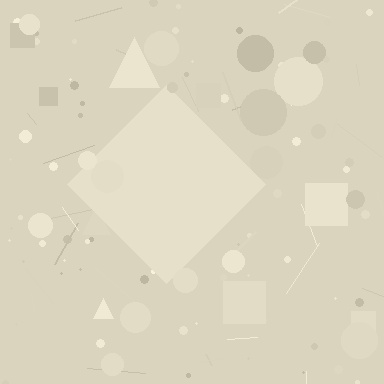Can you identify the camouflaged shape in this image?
The camouflaged shape is a diamond.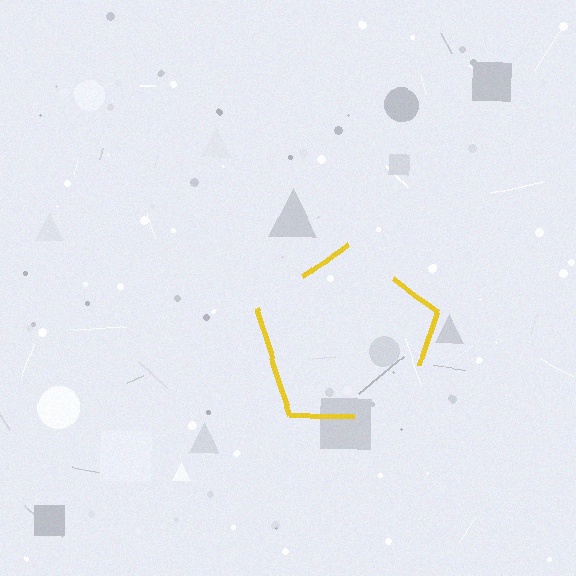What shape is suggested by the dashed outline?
The dashed outline suggests a pentagon.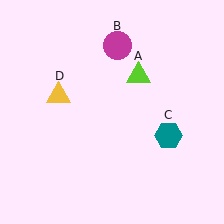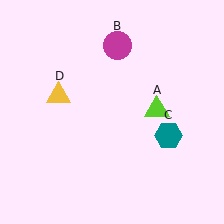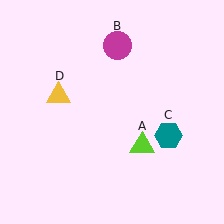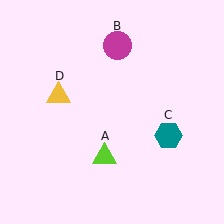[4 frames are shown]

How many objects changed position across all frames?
1 object changed position: lime triangle (object A).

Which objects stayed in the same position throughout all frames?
Magenta circle (object B) and teal hexagon (object C) and yellow triangle (object D) remained stationary.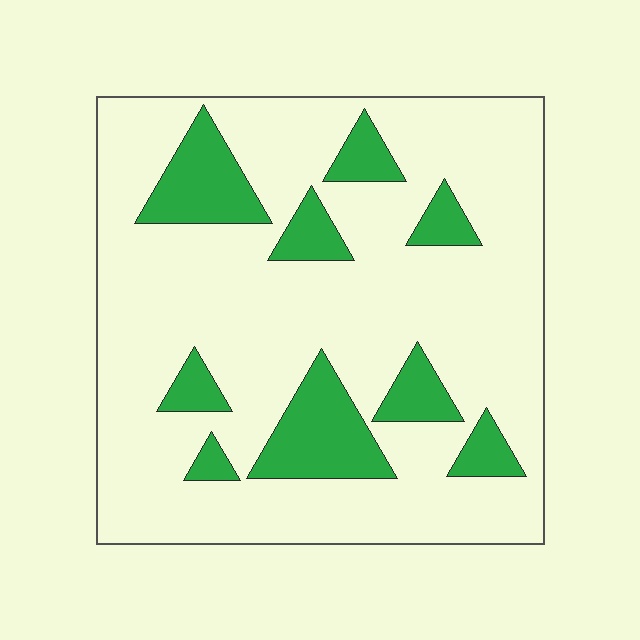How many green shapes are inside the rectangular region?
9.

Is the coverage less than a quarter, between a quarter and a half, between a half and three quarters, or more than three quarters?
Less than a quarter.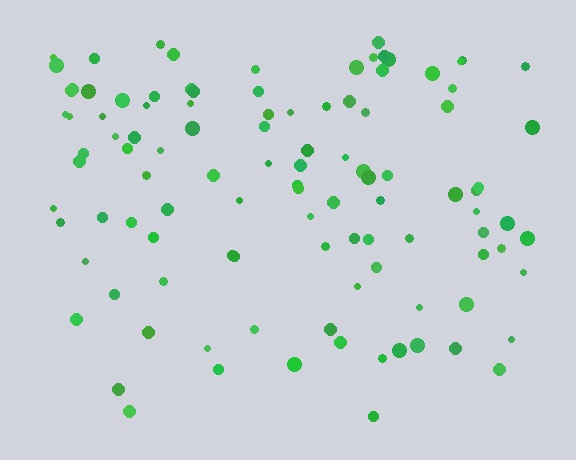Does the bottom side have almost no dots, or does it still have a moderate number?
Still a moderate number, just noticeably fewer than the top.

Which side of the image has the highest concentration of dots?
The top.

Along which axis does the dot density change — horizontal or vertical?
Vertical.